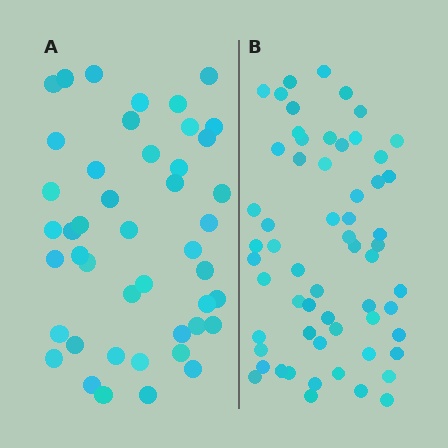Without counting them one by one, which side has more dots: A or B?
Region B (the right region) has more dots.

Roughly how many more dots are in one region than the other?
Region B has approximately 15 more dots than region A.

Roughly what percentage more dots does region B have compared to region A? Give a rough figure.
About 35% more.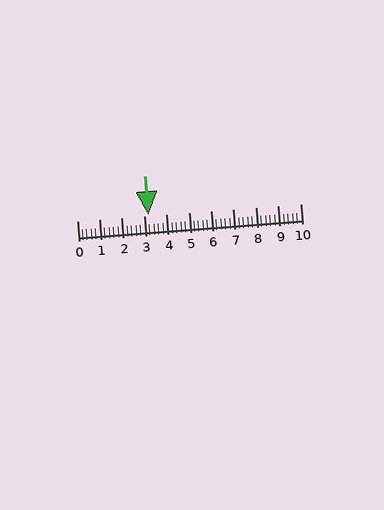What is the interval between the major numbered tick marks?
The major tick marks are spaced 1 units apart.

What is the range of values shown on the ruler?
The ruler shows values from 0 to 10.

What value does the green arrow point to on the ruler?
The green arrow points to approximately 3.2.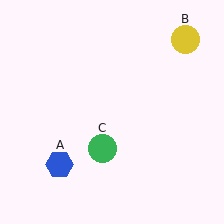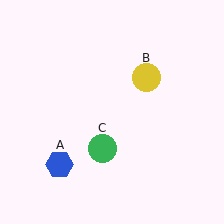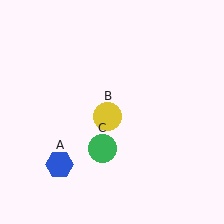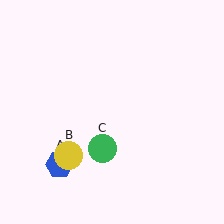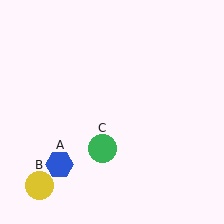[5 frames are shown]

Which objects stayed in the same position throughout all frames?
Blue hexagon (object A) and green circle (object C) remained stationary.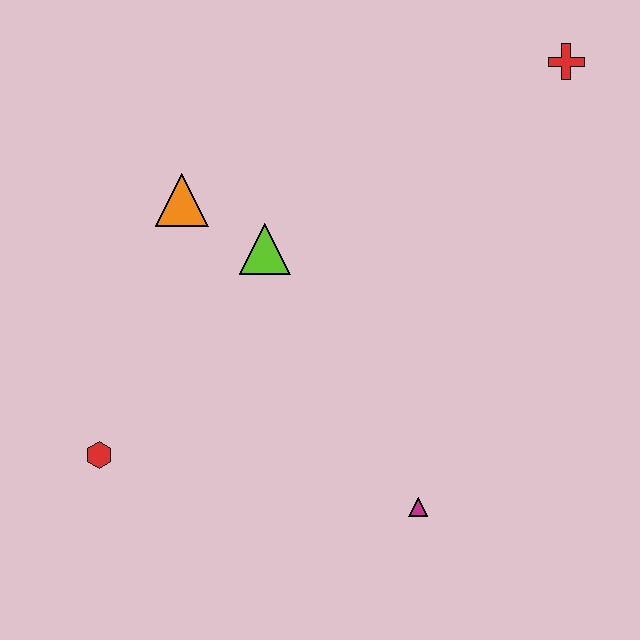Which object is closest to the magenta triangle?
The lime triangle is closest to the magenta triangle.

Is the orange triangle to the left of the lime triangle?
Yes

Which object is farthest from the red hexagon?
The red cross is farthest from the red hexagon.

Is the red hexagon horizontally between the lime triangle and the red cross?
No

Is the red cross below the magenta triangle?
No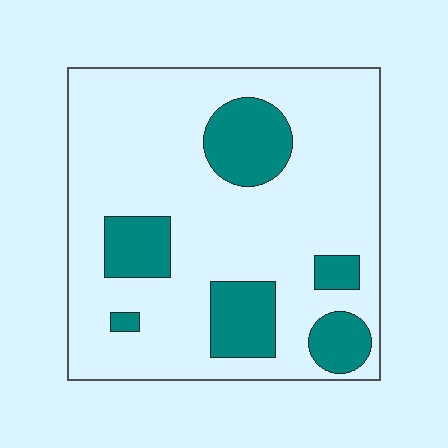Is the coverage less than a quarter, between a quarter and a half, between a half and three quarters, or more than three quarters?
Less than a quarter.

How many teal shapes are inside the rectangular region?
6.